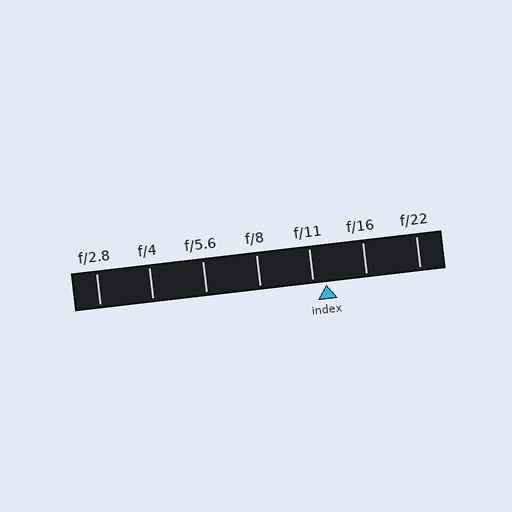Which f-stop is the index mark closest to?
The index mark is closest to f/11.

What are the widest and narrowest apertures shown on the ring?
The widest aperture shown is f/2.8 and the narrowest is f/22.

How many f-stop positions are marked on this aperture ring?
There are 7 f-stop positions marked.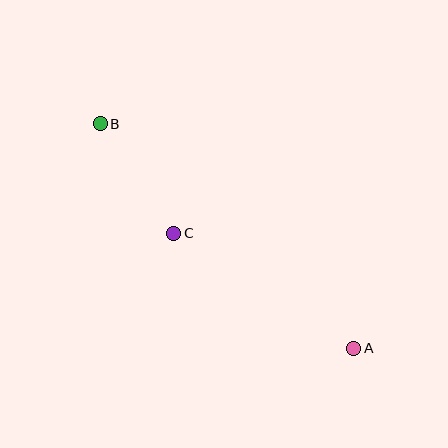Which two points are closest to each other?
Points B and C are closest to each other.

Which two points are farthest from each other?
Points A and B are farthest from each other.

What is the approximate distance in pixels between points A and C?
The distance between A and C is approximately 213 pixels.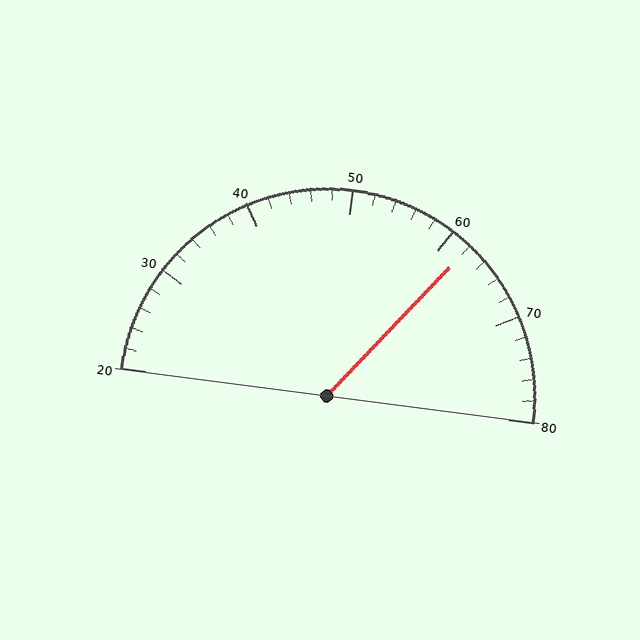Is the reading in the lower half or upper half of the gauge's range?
The reading is in the upper half of the range (20 to 80).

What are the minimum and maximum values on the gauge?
The gauge ranges from 20 to 80.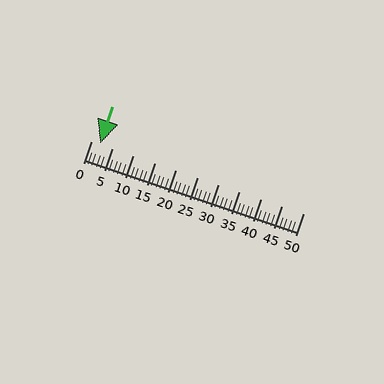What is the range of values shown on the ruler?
The ruler shows values from 0 to 50.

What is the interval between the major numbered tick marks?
The major tick marks are spaced 5 units apart.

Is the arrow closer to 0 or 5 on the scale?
The arrow is closer to 0.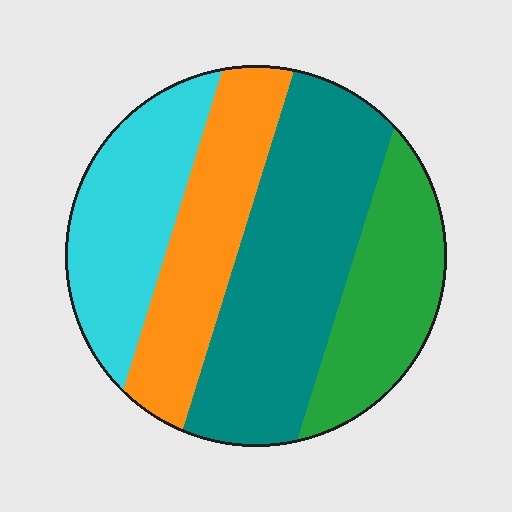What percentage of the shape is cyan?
Cyan covers about 20% of the shape.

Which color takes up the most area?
Teal, at roughly 35%.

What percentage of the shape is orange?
Orange takes up about one fifth (1/5) of the shape.